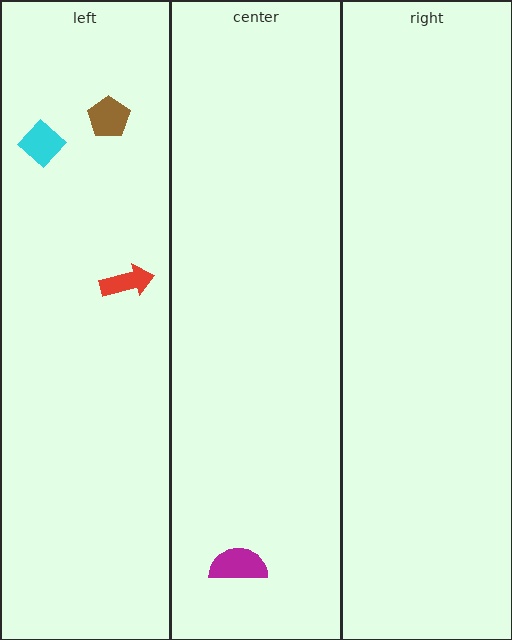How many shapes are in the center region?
1.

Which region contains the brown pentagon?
The left region.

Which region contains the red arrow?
The left region.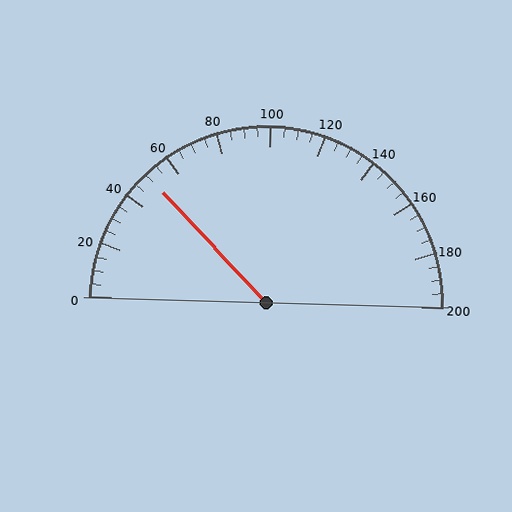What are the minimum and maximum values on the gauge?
The gauge ranges from 0 to 200.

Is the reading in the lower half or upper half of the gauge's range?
The reading is in the lower half of the range (0 to 200).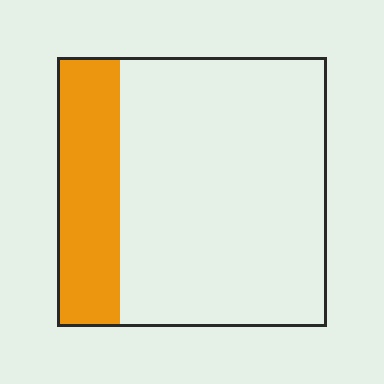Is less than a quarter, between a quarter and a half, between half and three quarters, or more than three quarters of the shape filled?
Less than a quarter.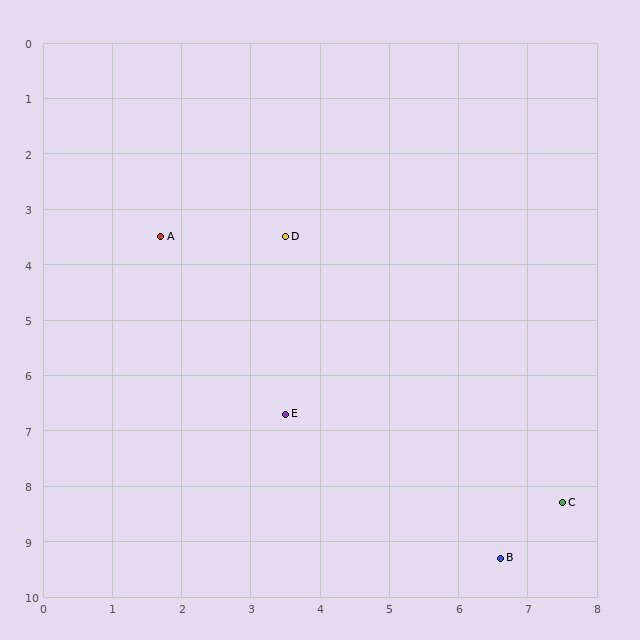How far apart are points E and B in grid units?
Points E and B are about 4.0 grid units apart.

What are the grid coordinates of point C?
Point C is at approximately (7.5, 8.3).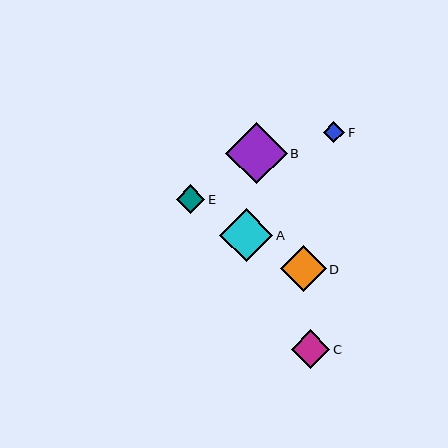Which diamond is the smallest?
Diamond F is the smallest with a size of approximately 21 pixels.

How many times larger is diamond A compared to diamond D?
Diamond A is approximately 1.2 times the size of diamond D.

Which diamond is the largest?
Diamond B is the largest with a size of approximately 61 pixels.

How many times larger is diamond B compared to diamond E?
Diamond B is approximately 2.2 times the size of diamond E.